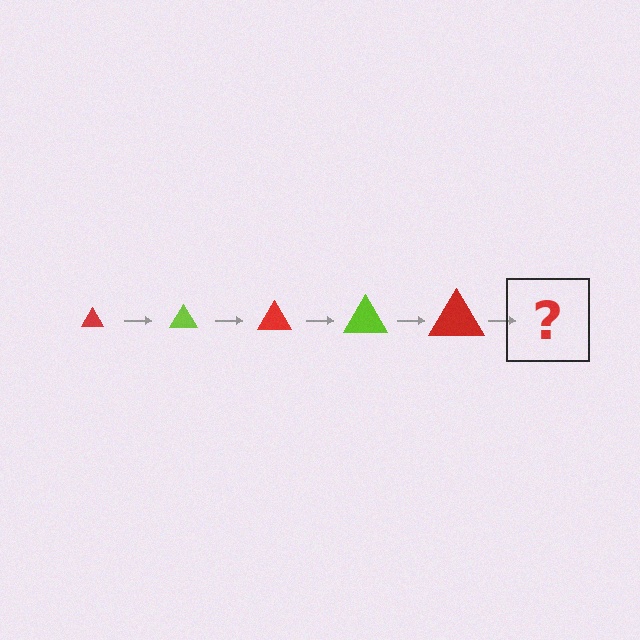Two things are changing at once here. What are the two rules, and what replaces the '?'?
The two rules are that the triangle grows larger each step and the color cycles through red and lime. The '?' should be a lime triangle, larger than the previous one.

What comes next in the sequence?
The next element should be a lime triangle, larger than the previous one.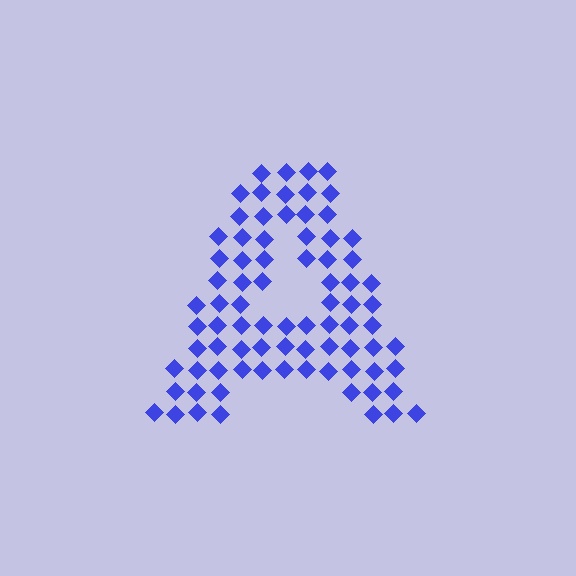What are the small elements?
The small elements are diamonds.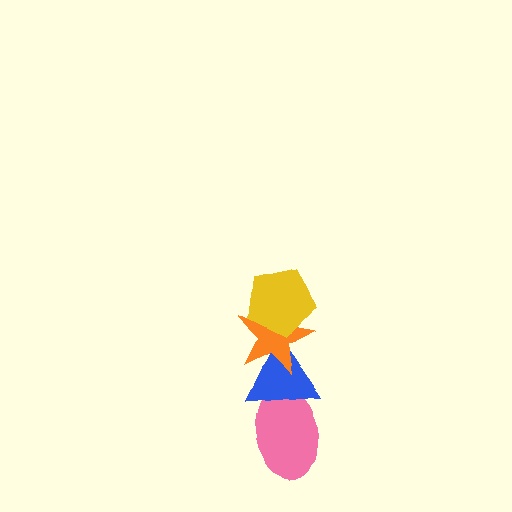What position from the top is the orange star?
The orange star is 2nd from the top.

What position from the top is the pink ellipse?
The pink ellipse is 4th from the top.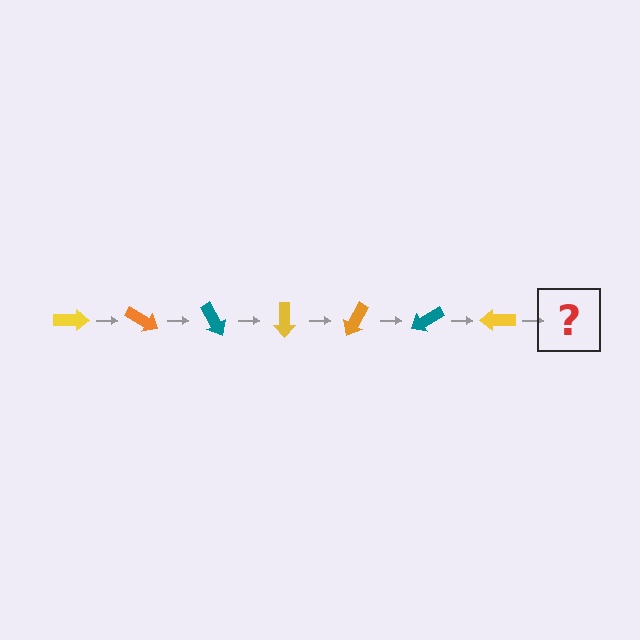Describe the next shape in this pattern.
It should be an orange arrow, rotated 210 degrees from the start.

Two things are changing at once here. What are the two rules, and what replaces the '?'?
The two rules are that it rotates 30 degrees each step and the color cycles through yellow, orange, and teal. The '?' should be an orange arrow, rotated 210 degrees from the start.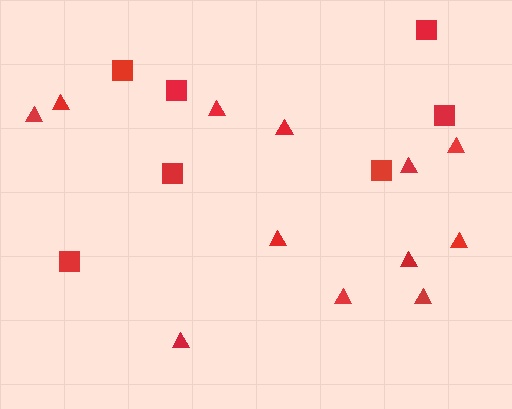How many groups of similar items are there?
There are 2 groups: one group of triangles (12) and one group of squares (7).